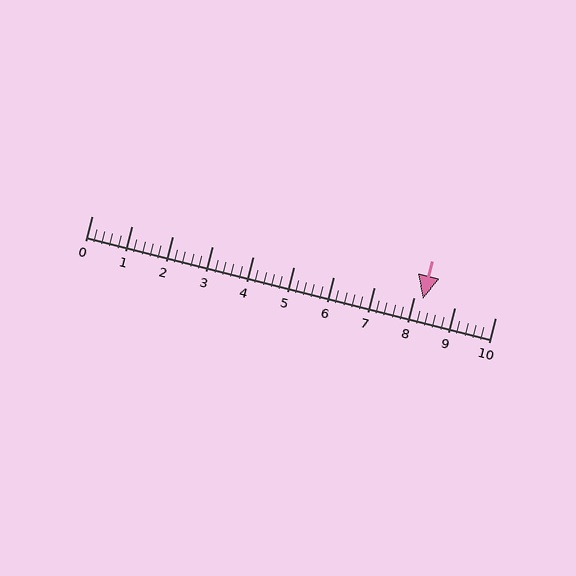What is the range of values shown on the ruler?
The ruler shows values from 0 to 10.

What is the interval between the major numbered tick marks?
The major tick marks are spaced 1 units apart.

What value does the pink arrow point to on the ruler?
The pink arrow points to approximately 8.2.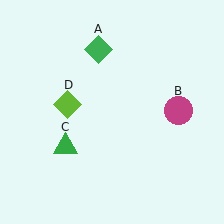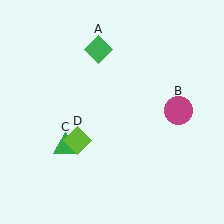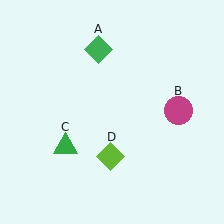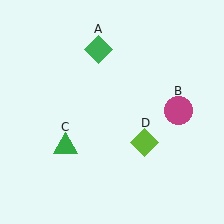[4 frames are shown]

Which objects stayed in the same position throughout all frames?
Green diamond (object A) and magenta circle (object B) and green triangle (object C) remained stationary.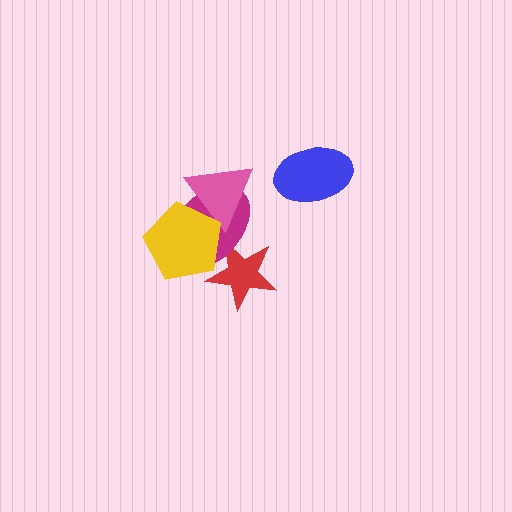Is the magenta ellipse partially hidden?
Yes, it is partially covered by another shape.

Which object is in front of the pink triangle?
The yellow pentagon is in front of the pink triangle.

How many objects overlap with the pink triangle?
2 objects overlap with the pink triangle.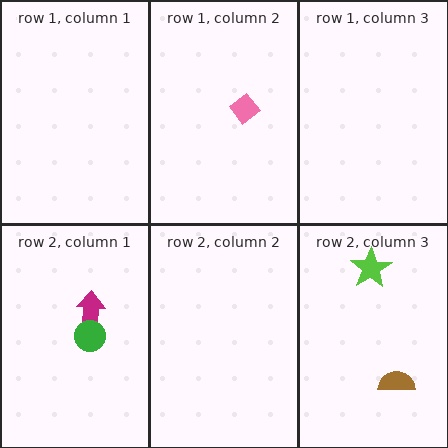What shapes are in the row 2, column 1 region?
The magenta arrow, the green circle.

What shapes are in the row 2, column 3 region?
The brown semicircle, the lime star.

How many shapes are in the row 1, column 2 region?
1.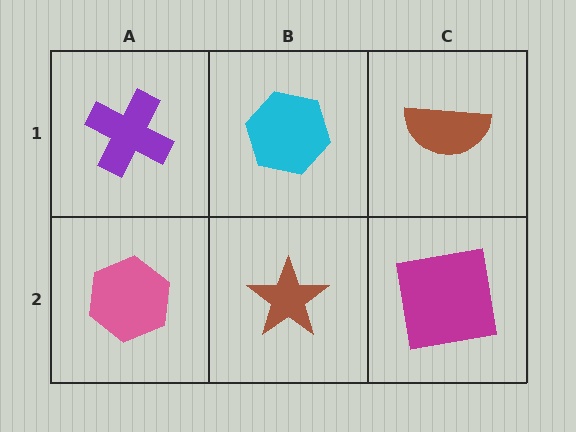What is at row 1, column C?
A brown semicircle.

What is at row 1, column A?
A purple cross.